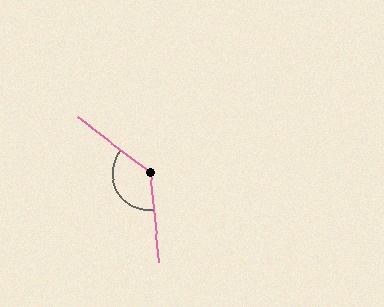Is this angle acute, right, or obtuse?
It is obtuse.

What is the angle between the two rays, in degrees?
Approximately 133 degrees.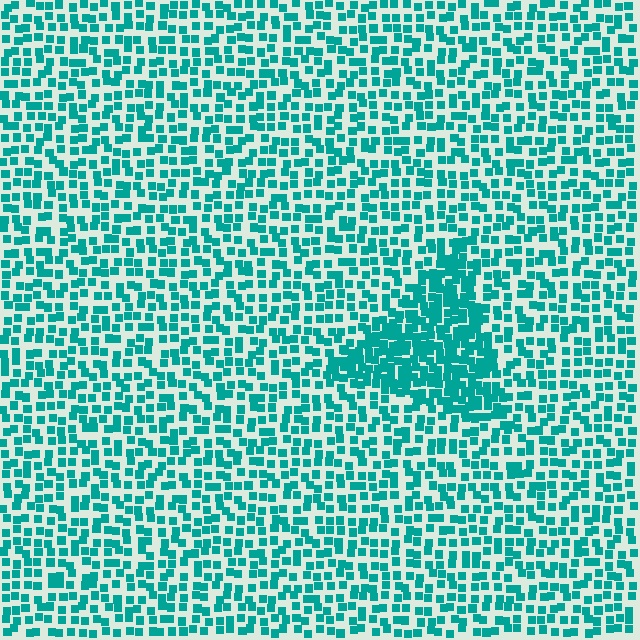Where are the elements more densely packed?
The elements are more densely packed inside the triangle boundary.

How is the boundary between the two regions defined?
The boundary is defined by a change in element density (approximately 2.0x ratio). All elements are the same color, size, and shape.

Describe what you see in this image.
The image contains small teal elements arranged at two different densities. A triangle-shaped region is visible where the elements are more densely packed than the surrounding area.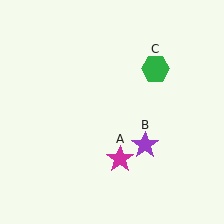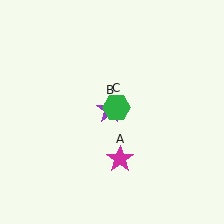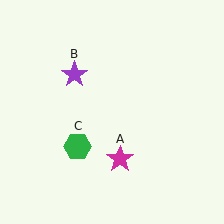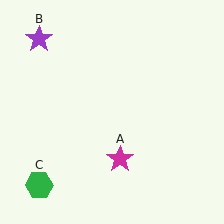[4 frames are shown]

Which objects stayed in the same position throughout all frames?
Magenta star (object A) remained stationary.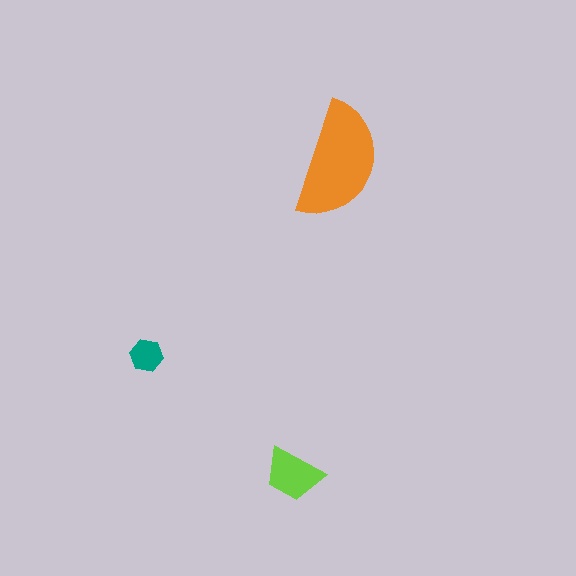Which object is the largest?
The orange semicircle.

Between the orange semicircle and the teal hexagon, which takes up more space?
The orange semicircle.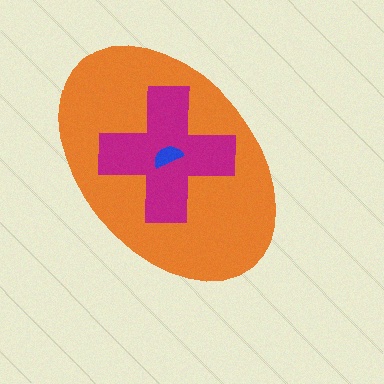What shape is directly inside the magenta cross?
The blue semicircle.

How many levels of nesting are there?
3.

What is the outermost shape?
The orange ellipse.